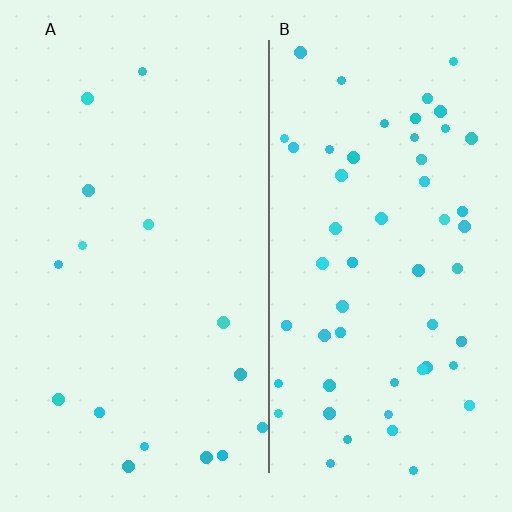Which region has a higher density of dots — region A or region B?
B (the right).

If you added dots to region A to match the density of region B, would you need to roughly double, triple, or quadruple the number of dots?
Approximately triple.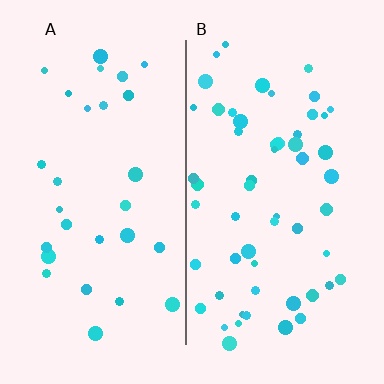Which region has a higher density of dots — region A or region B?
B (the right).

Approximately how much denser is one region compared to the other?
Approximately 1.9× — region B over region A.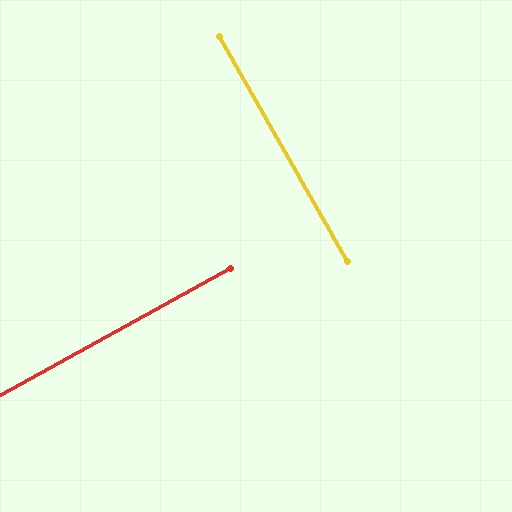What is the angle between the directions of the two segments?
Approximately 89 degrees.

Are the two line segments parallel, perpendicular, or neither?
Perpendicular — they meet at approximately 89°.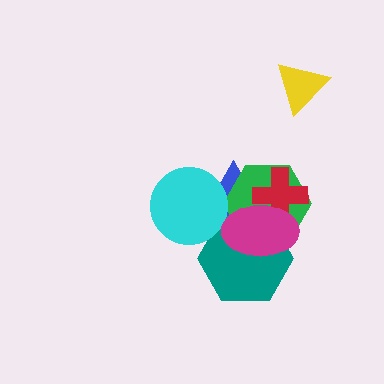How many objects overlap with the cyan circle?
2 objects overlap with the cyan circle.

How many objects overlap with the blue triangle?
5 objects overlap with the blue triangle.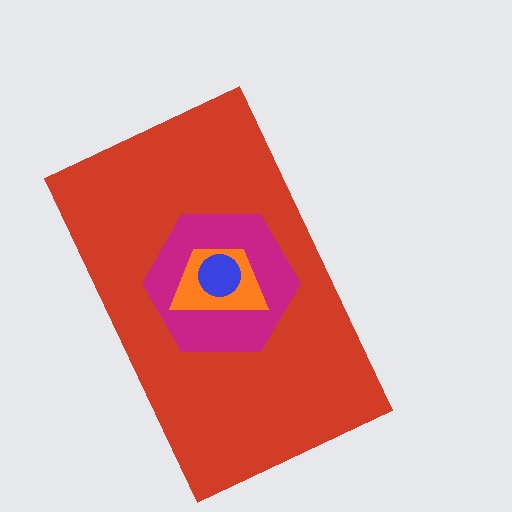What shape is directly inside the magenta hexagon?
The orange trapezoid.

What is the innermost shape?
The blue circle.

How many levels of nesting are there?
4.